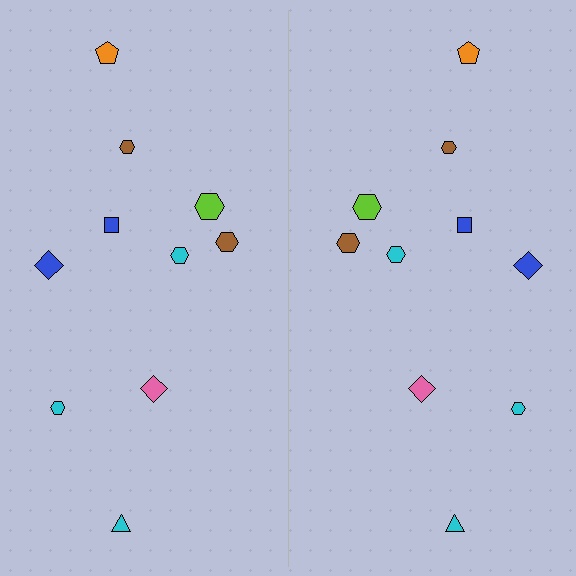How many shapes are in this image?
There are 20 shapes in this image.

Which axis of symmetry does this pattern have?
The pattern has a vertical axis of symmetry running through the center of the image.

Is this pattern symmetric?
Yes, this pattern has bilateral (reflection) symmetry.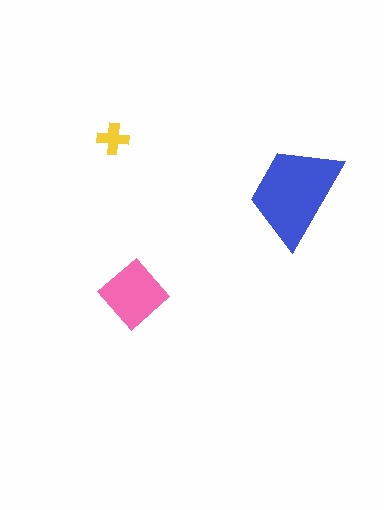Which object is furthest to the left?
The yellow cross is leftmost.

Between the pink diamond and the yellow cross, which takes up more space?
The pink diamond.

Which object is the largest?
The blue trapezoid.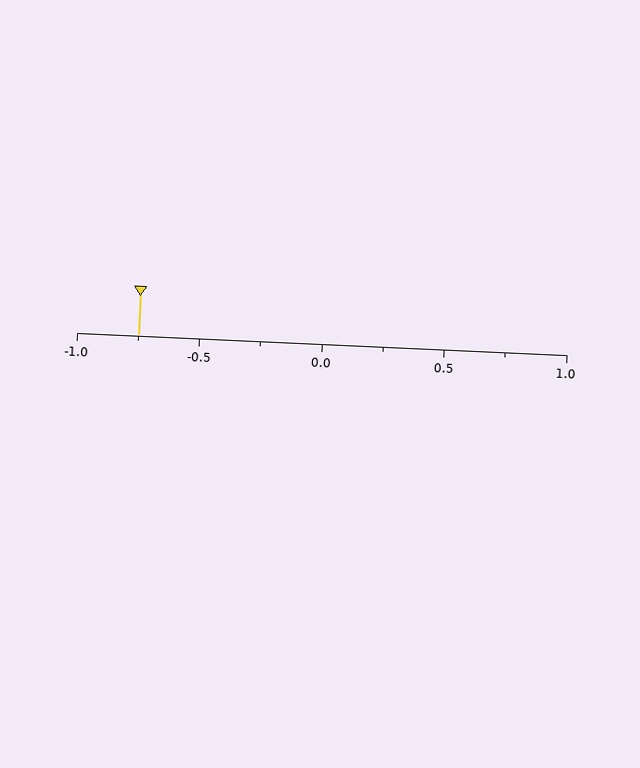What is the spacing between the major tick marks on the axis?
The major ticks are spaced 0.5 apart.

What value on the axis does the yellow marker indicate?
The marker indicates approximately -0.75.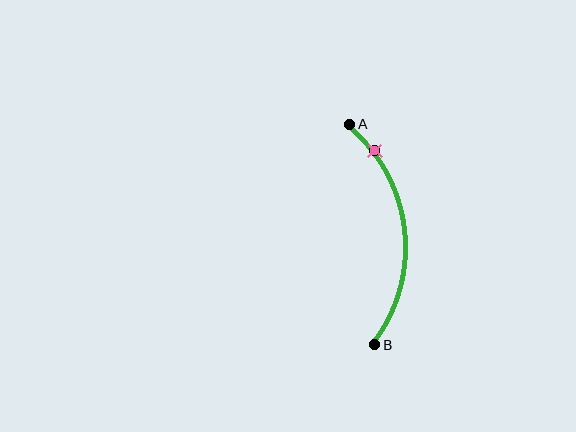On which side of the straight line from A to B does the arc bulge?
The arc bulges to the right of the straight line connecting A and B.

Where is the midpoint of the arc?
The arc midpoint is the point on the curve farthest from the straight line joining A and B. It sits to the right of that line.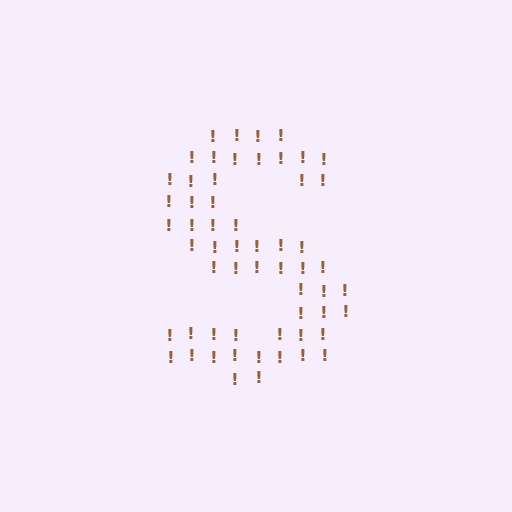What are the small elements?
The small elements are exclamation marks.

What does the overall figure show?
The overall figure shows the letter S.